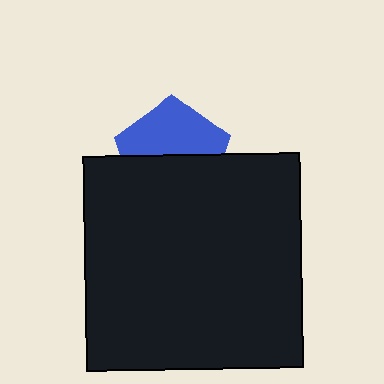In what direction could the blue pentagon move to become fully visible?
The blue pentagon could move up. That would shift it out from behind the black rectangle entirely.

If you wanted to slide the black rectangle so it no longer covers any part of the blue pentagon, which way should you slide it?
Slide it down — that is the most direct way to separate the two shapes.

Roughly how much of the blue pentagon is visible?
About half of it is visible (roughly 49%).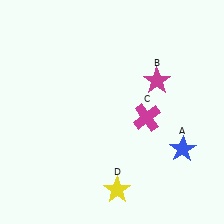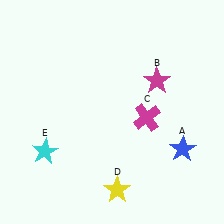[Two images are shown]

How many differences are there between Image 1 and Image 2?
There is 1 difference between the two images.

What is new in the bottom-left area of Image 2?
A cyan star (E) was added in the bottom-left area of Image 2.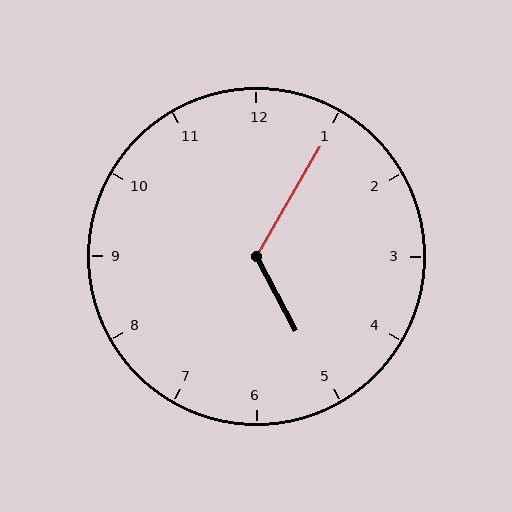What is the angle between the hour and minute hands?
Approximately 122 degrees.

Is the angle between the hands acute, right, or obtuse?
It is obtuse.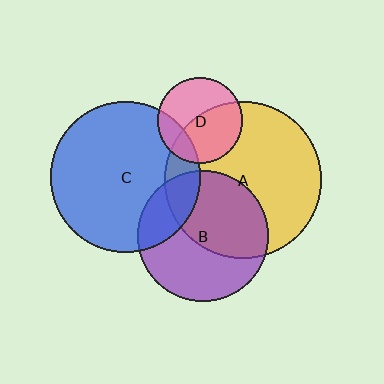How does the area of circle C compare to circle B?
Approximately 1.3 times.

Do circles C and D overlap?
Yes.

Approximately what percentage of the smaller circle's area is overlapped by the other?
Approximately 20%.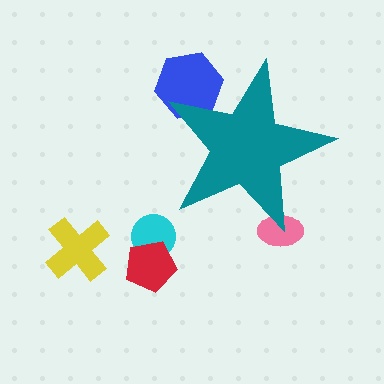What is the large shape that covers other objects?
A teal star.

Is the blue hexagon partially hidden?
Yes, the blue hexagon is partially hidden behind the teal star.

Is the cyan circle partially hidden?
No, the cyan circle is fully visible.